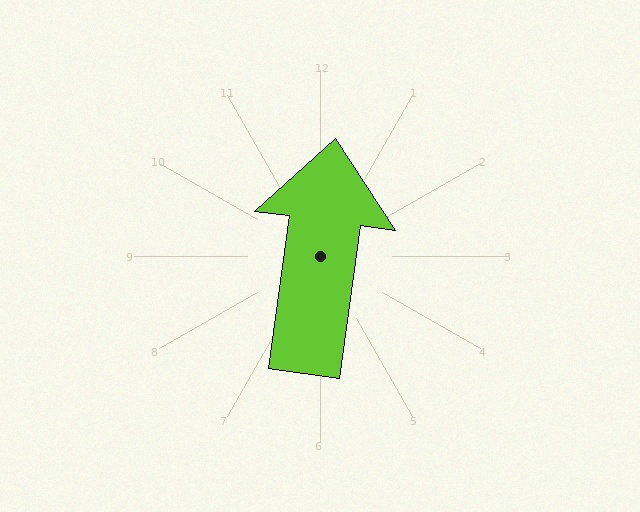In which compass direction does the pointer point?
North.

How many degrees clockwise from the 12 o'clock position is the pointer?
Approximately 8 degrees.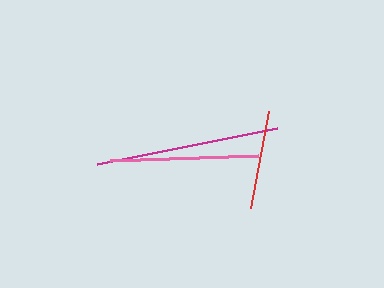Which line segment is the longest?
The magenta line is the longest at approximately 183 pixels.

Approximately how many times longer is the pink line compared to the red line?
The pink line is approximately 1.5 times the length of the red line.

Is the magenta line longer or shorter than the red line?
The magenta line is longer than the red line.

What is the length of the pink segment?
The pink segment is approximately 148 pixels long.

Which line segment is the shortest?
The red line is the shortest at approximately 99 pixels.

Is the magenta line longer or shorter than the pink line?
The magenta line is longer than the pink line.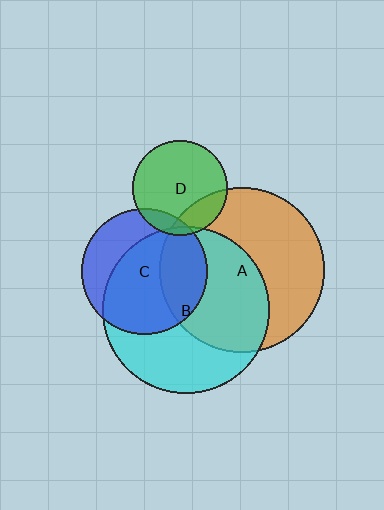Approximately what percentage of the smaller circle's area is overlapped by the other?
Approximately 20%.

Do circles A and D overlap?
Yes.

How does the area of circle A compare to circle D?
Approximately 3.0 times.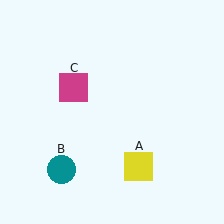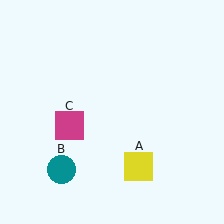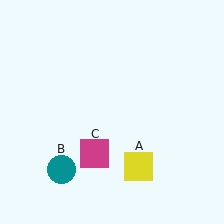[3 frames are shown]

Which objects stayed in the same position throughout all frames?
Yellow square (object A) and teal circle (object B) remained stationary.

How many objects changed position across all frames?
1 object changed position: magenta square (object C).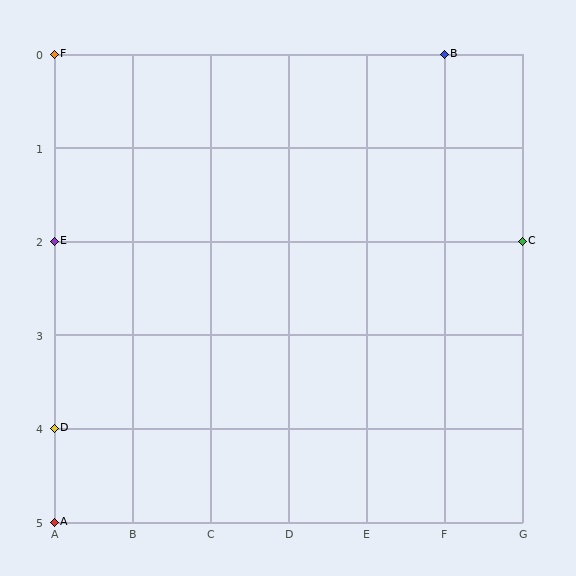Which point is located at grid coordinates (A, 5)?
Point A is at (A, 5).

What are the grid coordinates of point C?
Point C is at grid coordinates (G, 2).